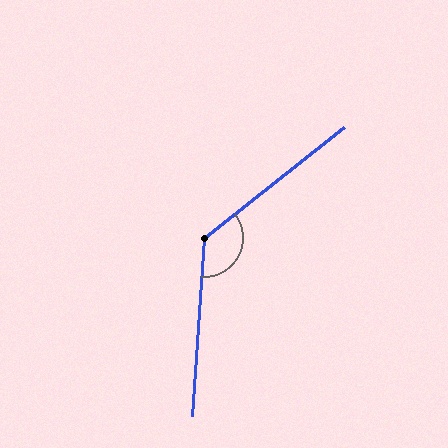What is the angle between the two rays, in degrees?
Approximately 132 degrees.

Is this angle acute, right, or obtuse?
It is obtuse.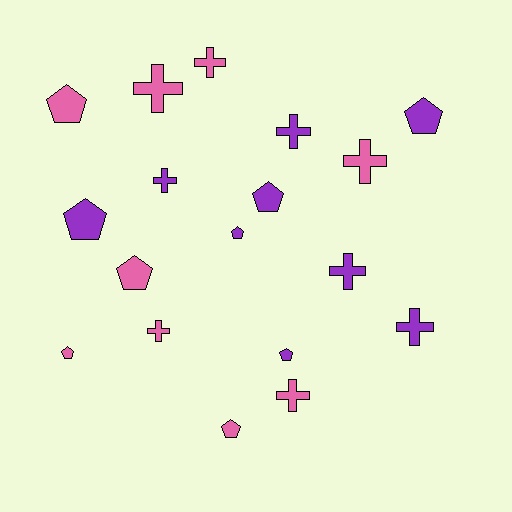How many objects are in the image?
There are 18 objects.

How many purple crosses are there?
There are 4 purple crosses.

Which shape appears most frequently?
Pentagon, with 9 objects.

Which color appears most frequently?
Purple, with 9 objects.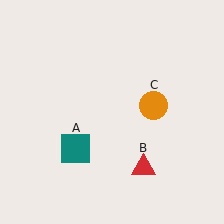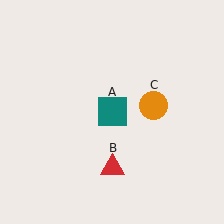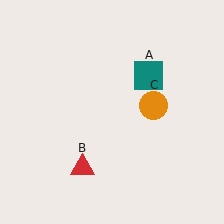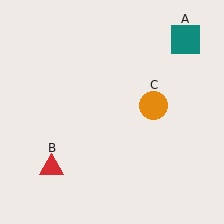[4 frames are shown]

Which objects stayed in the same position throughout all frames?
Orange circle (object C) remained stationary.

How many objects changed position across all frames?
2 objects changed position: teal square (object A), red triangle (object B).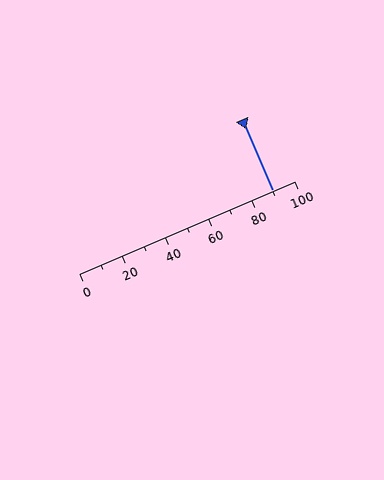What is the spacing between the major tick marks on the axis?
The major ticks are spaced 20 apart.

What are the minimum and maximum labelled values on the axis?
The axis runs from 0 to 100.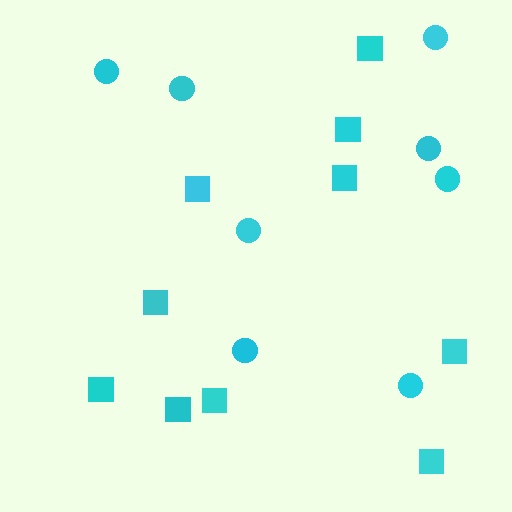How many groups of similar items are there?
There are 2 groups: one group of squares (10) and one group of circles (8).